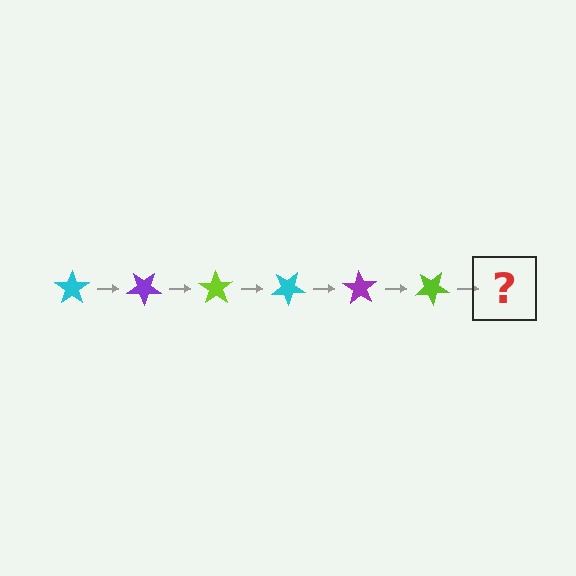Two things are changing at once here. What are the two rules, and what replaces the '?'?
The two rules are that it rotates 35 degrees each step and the color cycles through cyan, purple, and lime. The '?' should be a cyan star, rotated 210 degrees from the start.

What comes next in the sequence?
The next element should be a cyan star, rotated 210 degrees from the start.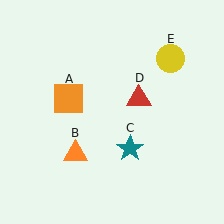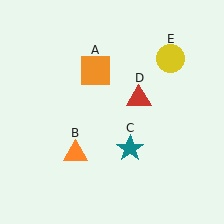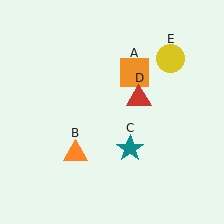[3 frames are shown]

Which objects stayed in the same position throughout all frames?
Orange triangle (object B) and teal star (object C) and red triangle (object D) and yellow circle (object E) remained stationary.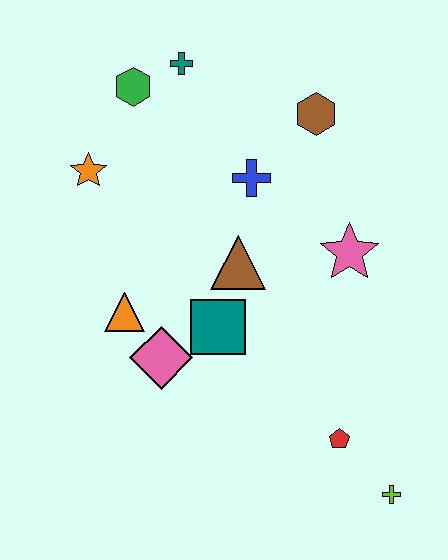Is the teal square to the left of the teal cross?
No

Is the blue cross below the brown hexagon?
Yes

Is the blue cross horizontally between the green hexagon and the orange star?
No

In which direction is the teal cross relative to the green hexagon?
The teal cross is to the right of the green hexagon.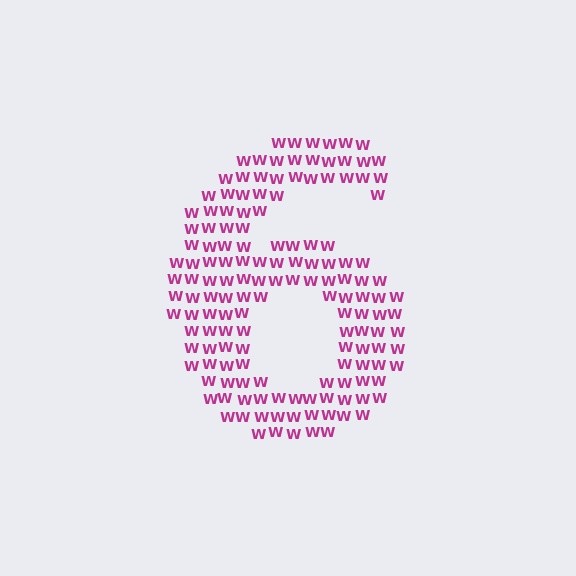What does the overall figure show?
The overall figure shows the digit 6.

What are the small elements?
The small elements are letter W's.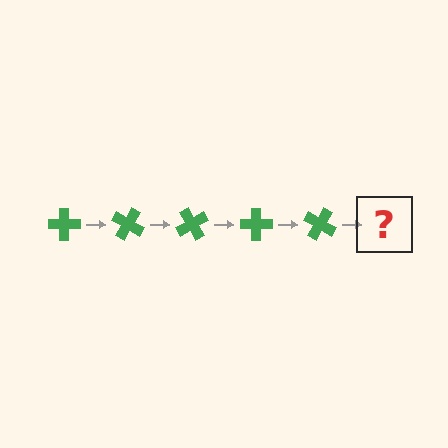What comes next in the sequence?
The next element should be a green cross rotated 150 degrees.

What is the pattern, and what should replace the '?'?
The pattern is that the cross rotates 30 degrees each step. The '?' should be a green cross rotated 150 degrees.